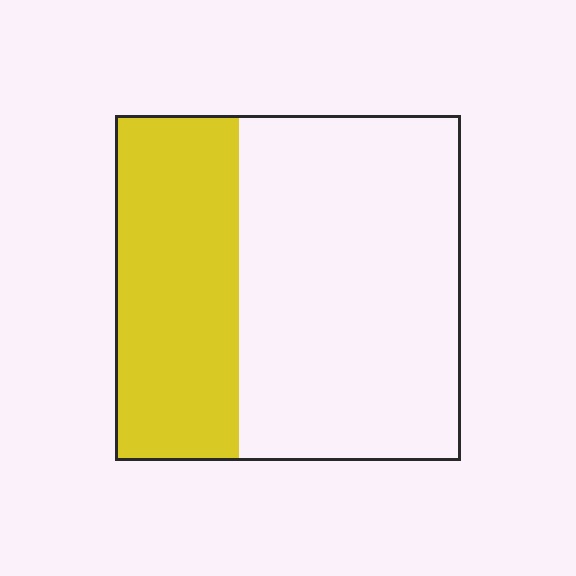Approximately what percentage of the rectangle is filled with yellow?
Approximately 35%.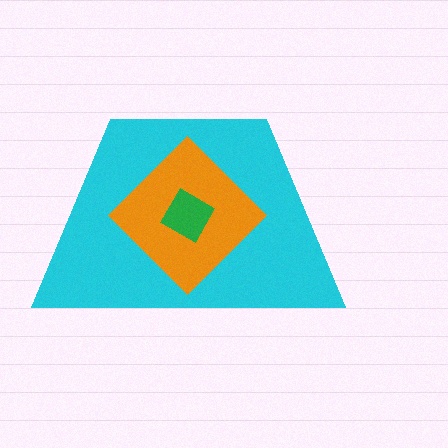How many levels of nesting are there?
3.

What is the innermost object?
The green square.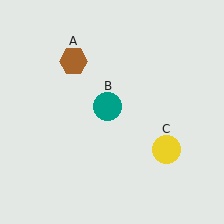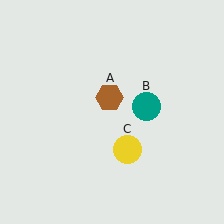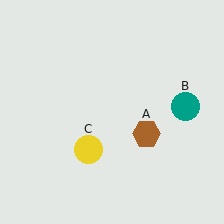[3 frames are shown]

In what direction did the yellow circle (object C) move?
The yellow circle (object C) moved left.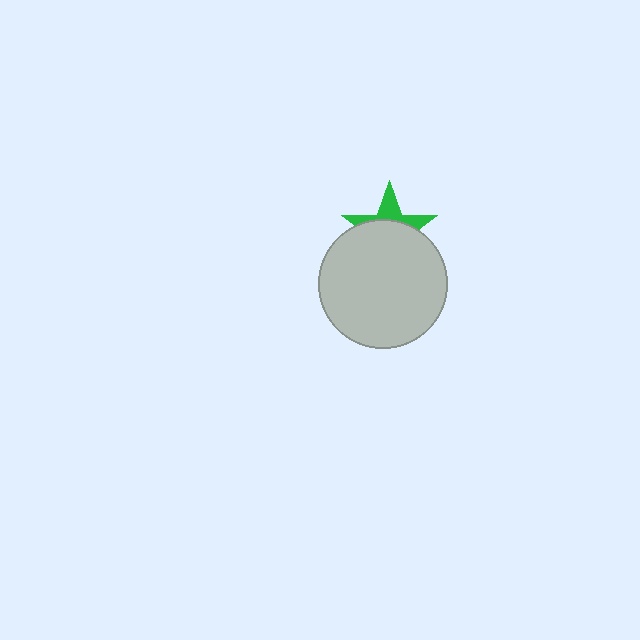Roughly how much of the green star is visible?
A small part of it is visible (roughly 35%).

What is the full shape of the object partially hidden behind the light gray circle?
The partially hidden object is a green star.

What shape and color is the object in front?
The object in front is a light gray circle.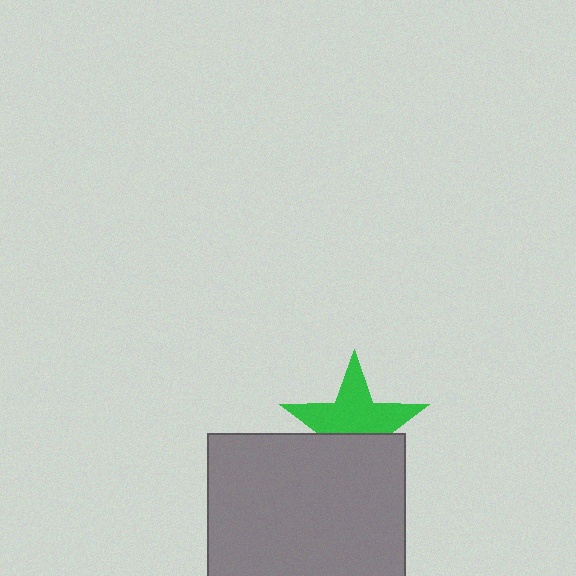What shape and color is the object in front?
The object in front is a gray square.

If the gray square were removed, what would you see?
You would see the complete green star.